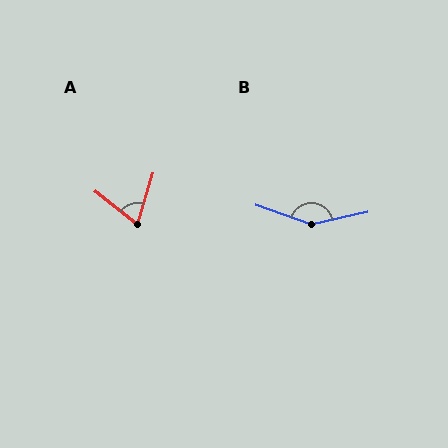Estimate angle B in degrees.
Approximately 148 degrees.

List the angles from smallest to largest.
A (69°), B (148°).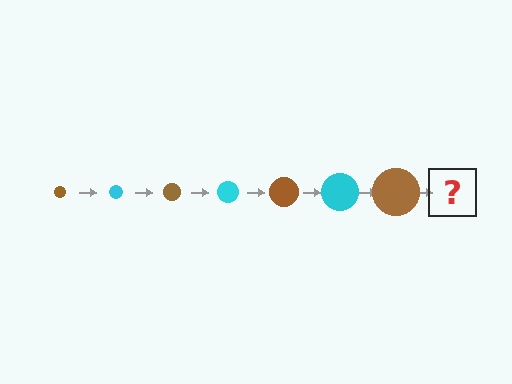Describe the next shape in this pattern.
It should be a cyan circle, larger than the previous one.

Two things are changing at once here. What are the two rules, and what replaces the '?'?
The two rules are that the circle grows larger each step and the color cycles through brown and cyan. The '?' should be a cyan circle, larger than the previous one.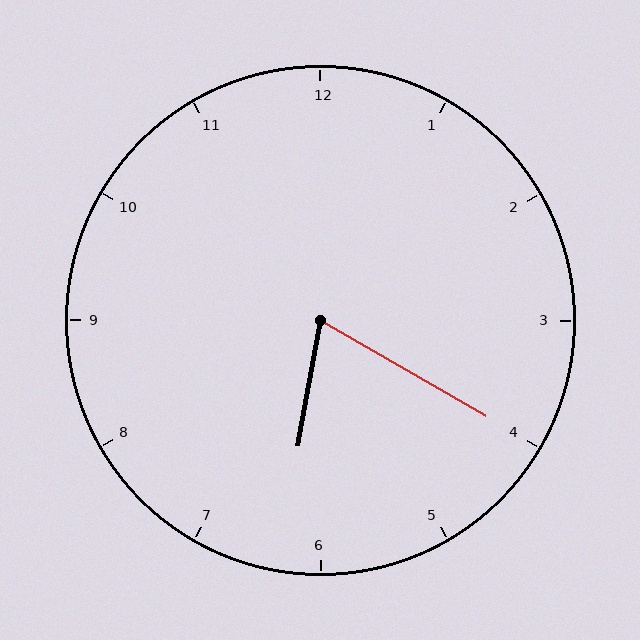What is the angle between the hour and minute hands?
Approximately 70 degrees.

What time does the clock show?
6:20.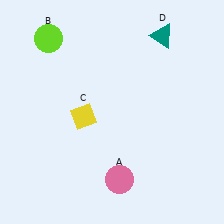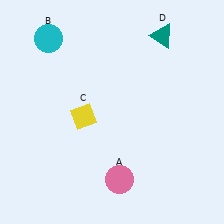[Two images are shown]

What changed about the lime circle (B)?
In Image 1, B is lime. In Image 2, it changed to cyan.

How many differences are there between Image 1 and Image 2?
There is 1 difference between the two images.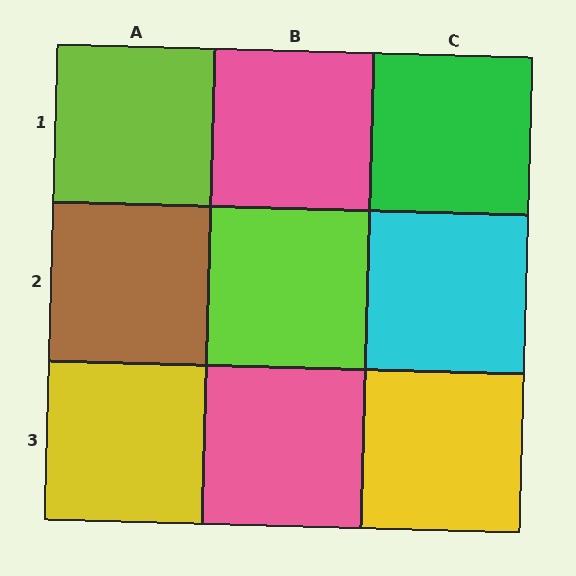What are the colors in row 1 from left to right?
Lime, pink, green.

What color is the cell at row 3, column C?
Yellow.